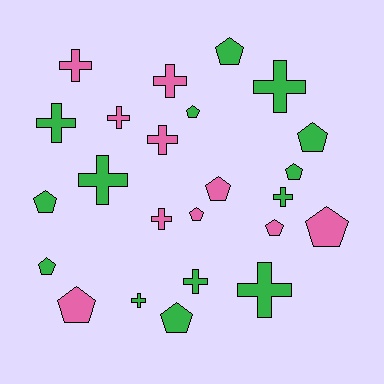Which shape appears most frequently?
Pentagon, with 12 objects.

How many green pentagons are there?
There are 7 green pentagons.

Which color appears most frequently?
Green, with 14 objects.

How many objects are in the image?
There are 24 objects.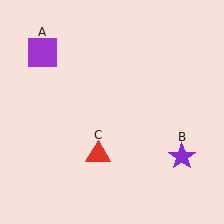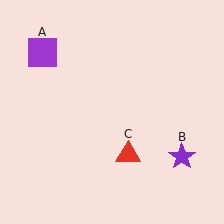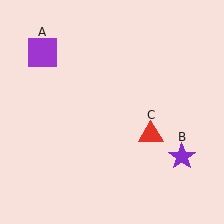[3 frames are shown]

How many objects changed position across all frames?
1 object changed position: red triangle (object C).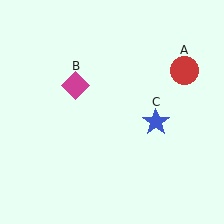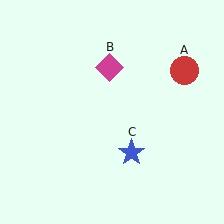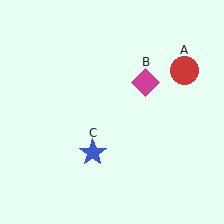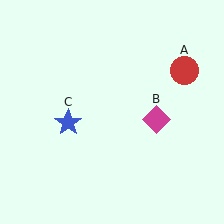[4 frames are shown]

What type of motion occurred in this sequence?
The magenta diamond (object B), blue star (object C) rotated clockwise around the center of the scene.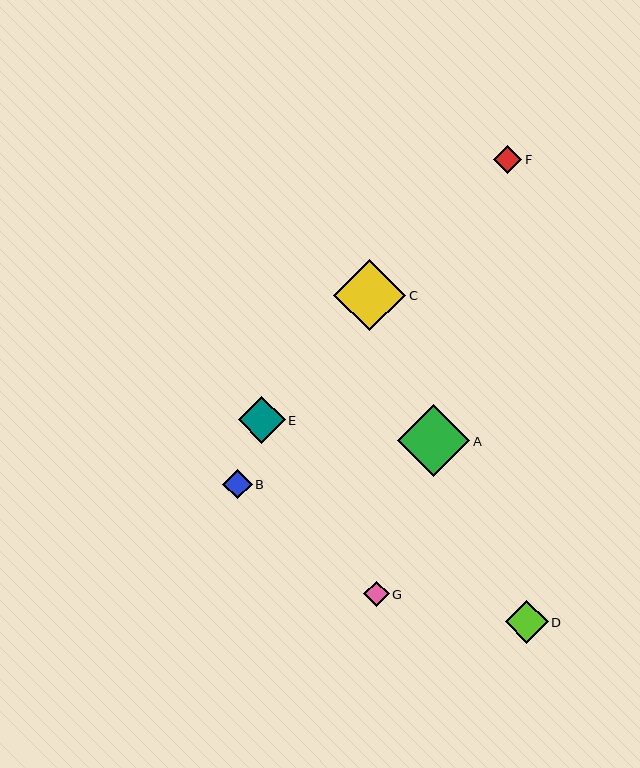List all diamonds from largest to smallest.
From largest to smallest: A, C, E, D, B, F, G.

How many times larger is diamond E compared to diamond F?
Diamond E is approximately 1.7 times the size of diamond F.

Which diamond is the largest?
Diamond A is the largest with a size of approximately 72 pixels.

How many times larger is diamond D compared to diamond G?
Diamond D is approximately 1.7 times the size of diamond G.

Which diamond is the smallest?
Diamond G is the smallest with a size of approximately 25 pixels.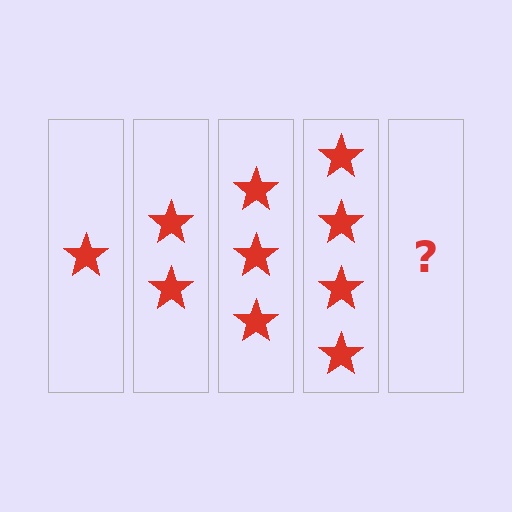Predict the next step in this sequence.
The next step is 5 stars.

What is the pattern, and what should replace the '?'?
The pattern is that each step adds one more star. The '?' should be 5 stars.